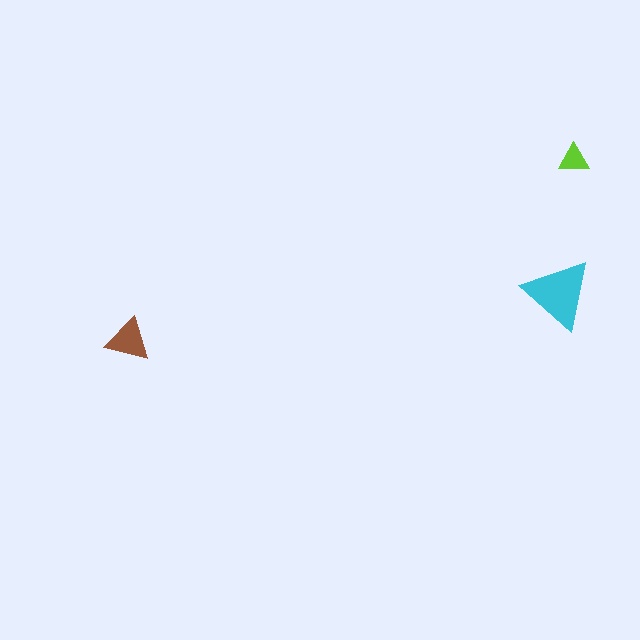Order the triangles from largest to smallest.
the cyan one, the brown one, the lime one.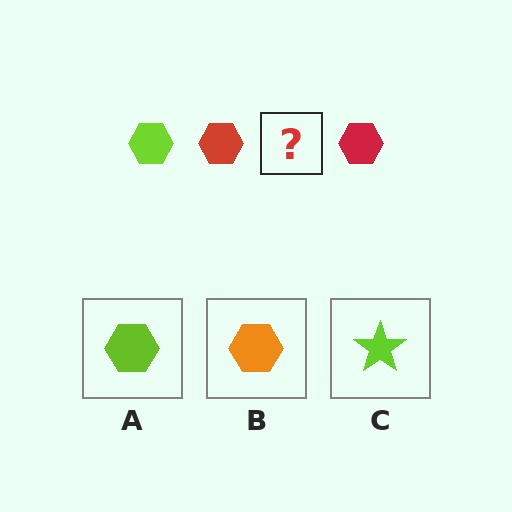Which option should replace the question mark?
Option A.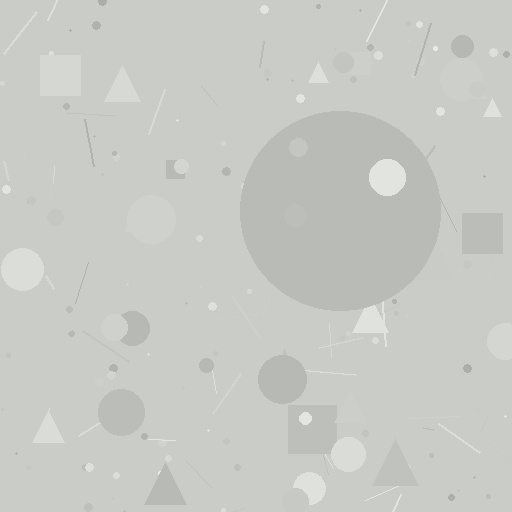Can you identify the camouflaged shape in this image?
The camouflaged shape is a circle.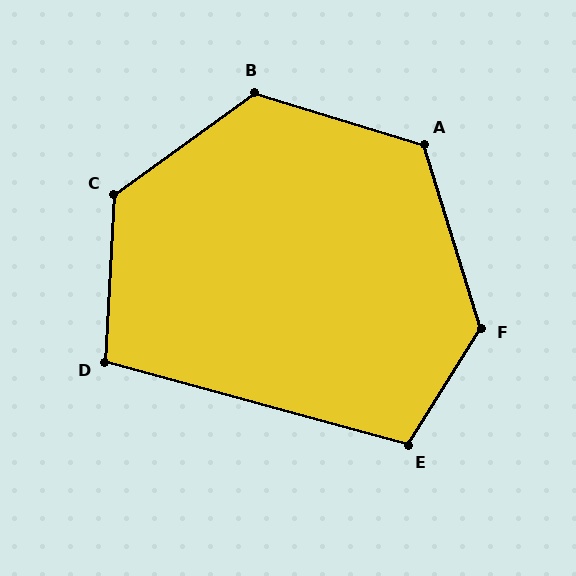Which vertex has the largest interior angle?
F, at approximately 130 degrees.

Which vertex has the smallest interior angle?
D, at approximately 102 degrees.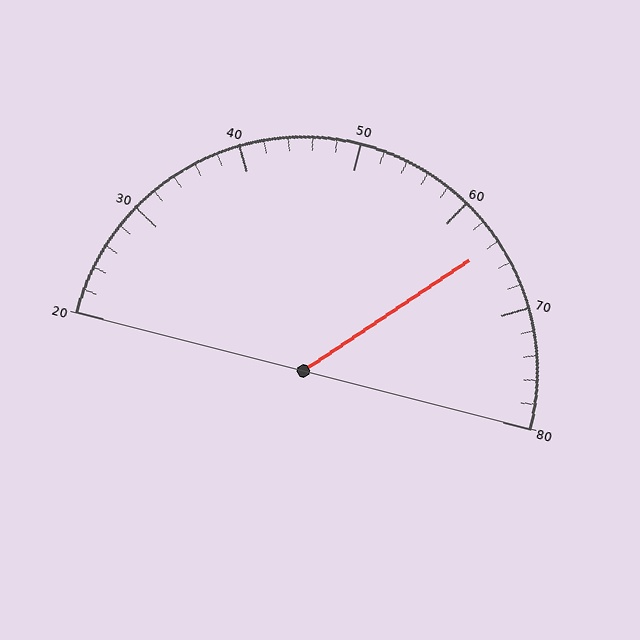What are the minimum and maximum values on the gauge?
The gauge ranges from 20 to 80.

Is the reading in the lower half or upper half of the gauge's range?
The reading is in the upper half of the range (20 to 80).